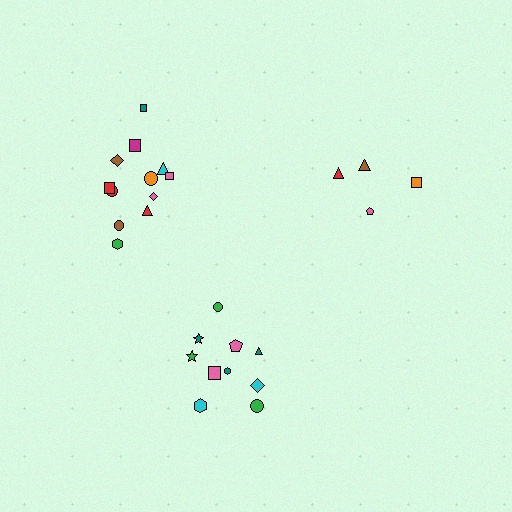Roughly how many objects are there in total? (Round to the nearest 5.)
Roughly 25 objects in total.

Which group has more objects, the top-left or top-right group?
The top-left group.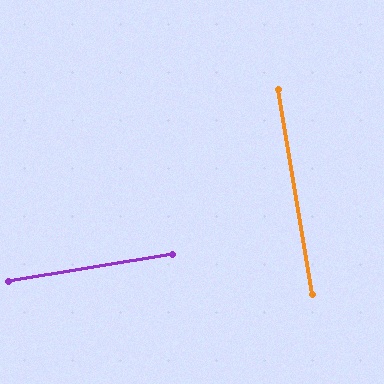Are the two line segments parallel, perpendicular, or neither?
Perpendicular — they meet at approximately 90°.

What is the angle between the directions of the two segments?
Approximately 90 degrees.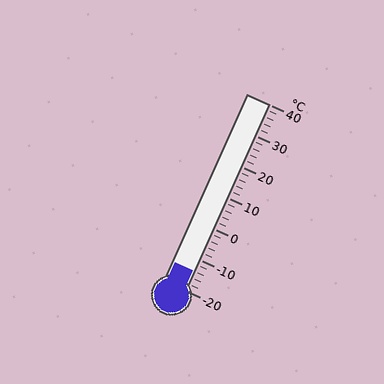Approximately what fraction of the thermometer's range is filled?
The thermometer is filled to approximately 10% of its range.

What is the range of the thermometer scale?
The thermometer scale ranges from -20°C to 40°C.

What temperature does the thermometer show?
The thermometer shows approximately -14°C.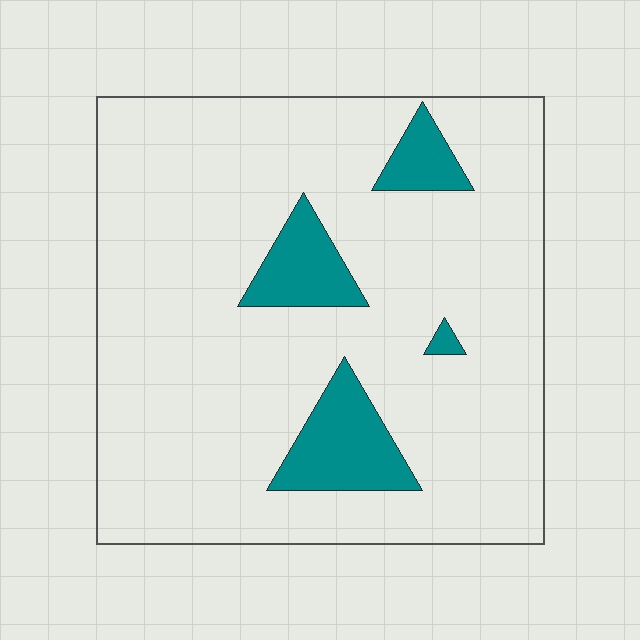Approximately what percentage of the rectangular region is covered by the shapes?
Approximately 10%.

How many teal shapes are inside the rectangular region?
4.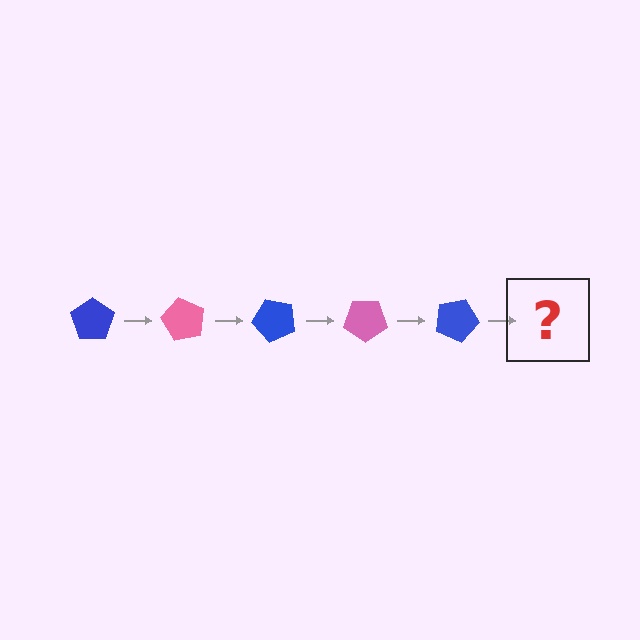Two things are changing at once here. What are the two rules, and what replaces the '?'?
The two rules are that it rotates 60 degrees each step and the color cycles through blue and pink. The '?' should be a pink pentagon, rotated 300 degrees from the start.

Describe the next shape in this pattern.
It should be a pink pentagon, rotated 300 degrees from the start.